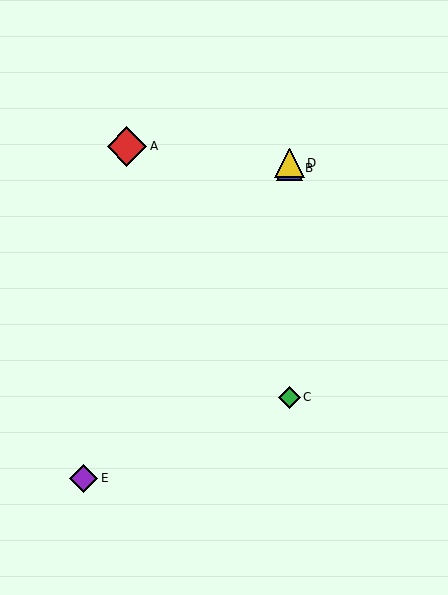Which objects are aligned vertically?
Objects B, C, D are aligned vertically.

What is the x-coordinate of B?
Object B is at x≈289.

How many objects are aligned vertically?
3 objects (B, C, D) are aligned vertically.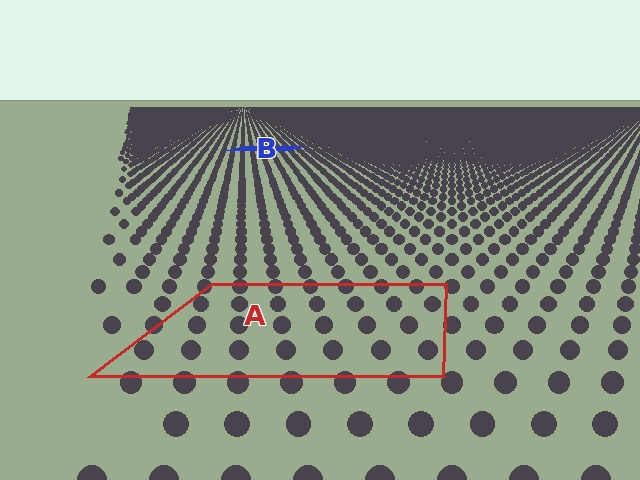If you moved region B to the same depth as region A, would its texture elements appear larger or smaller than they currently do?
They would appear larger. At a closer depth, the same texture elements are projected at a bigger on-screen size.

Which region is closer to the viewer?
Region A is closer. The texture elements there are larger and more spread out.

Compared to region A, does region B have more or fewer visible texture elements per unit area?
Region B has more texture elements per unit area — they are packed more densely because it is farther away.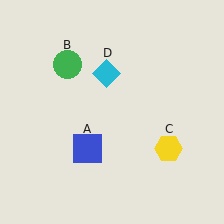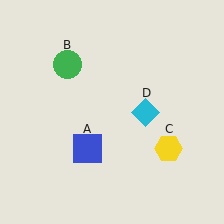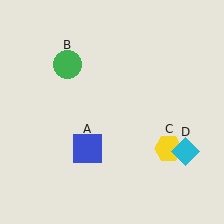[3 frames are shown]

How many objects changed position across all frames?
1 object changed position: cyan diamond (object D).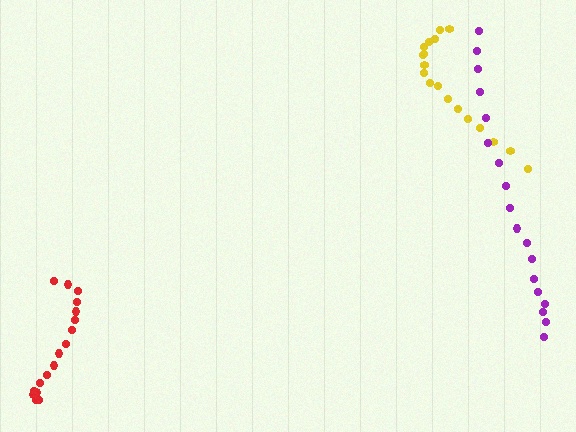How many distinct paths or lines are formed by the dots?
There are 3 distinct paths.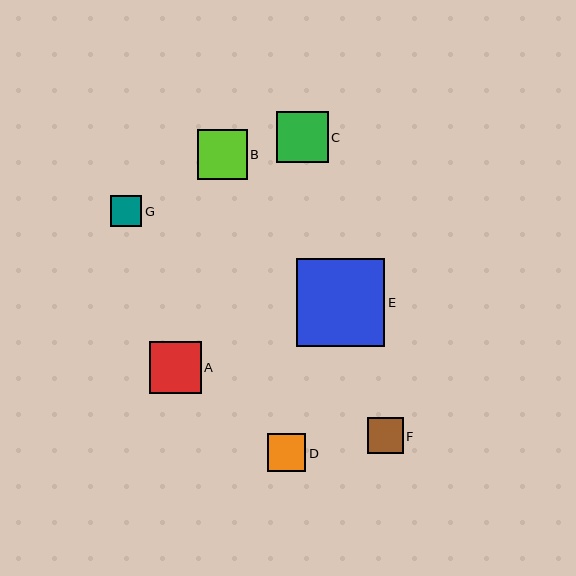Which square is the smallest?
Square G is the smallest with a size of approximately 31 pixels.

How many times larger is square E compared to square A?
Square E is approximately 1.7 times the size of square A.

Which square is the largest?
Square E is the largest with a size of approximately 89 pixels.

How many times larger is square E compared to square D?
Square E is approximately 2.3 times the size of square D.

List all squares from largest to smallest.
From largest to smallest: E, C, A, B, D, F, G.